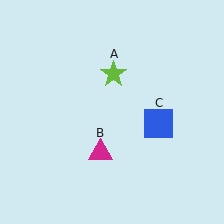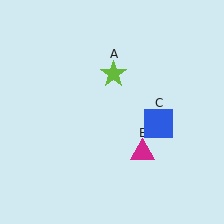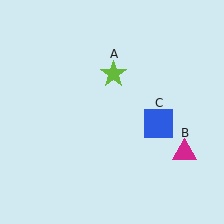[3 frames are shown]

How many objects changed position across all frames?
1 object changed position: magenta triangle (object B).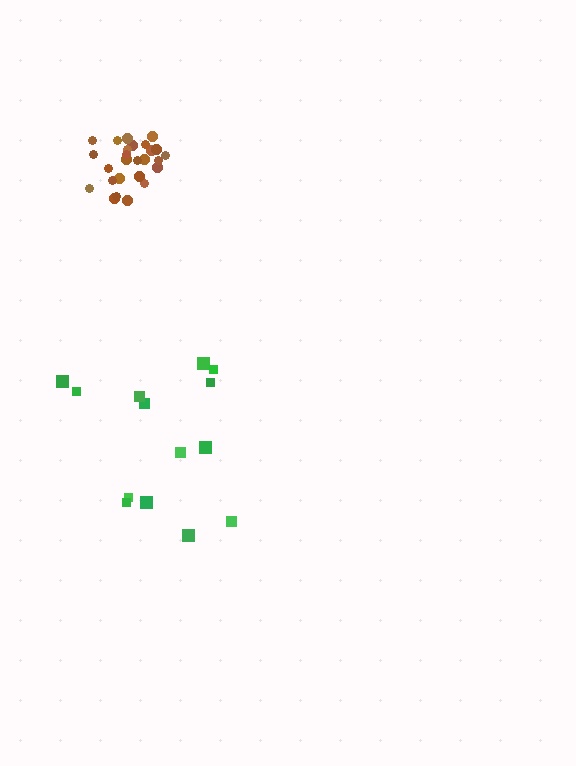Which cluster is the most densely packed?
Brown.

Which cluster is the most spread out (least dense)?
Green.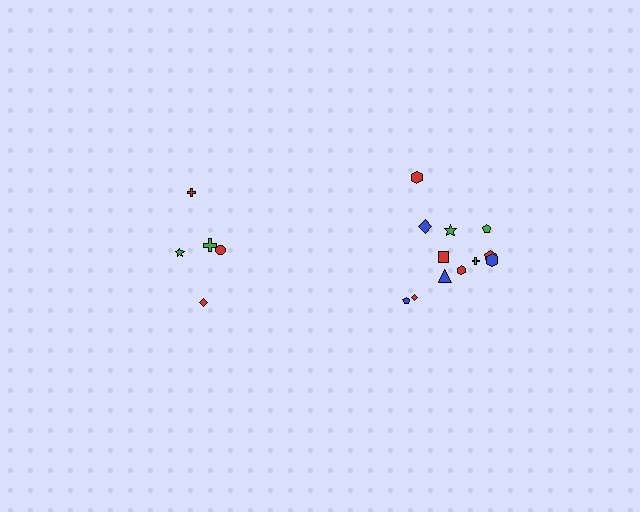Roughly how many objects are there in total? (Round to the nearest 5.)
Roughly 15 objects in total.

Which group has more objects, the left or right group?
The right group.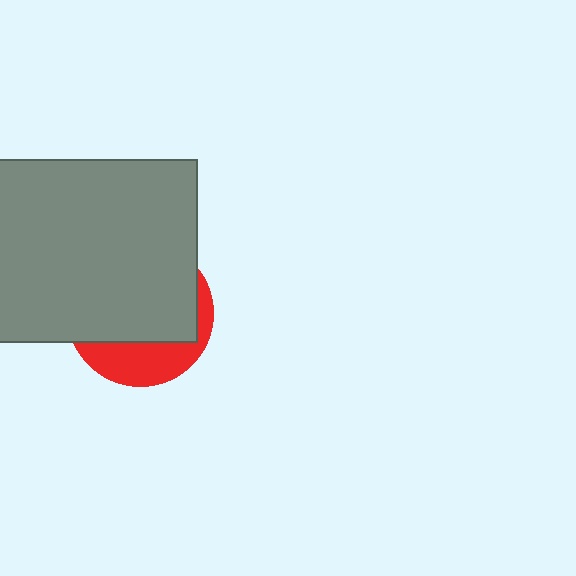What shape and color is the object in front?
The object in front is a gray rectangle.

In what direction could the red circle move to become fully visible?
The red circle could move down. That would shift it out from behind the gray rectangle entirely.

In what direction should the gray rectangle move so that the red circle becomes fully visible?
The gray rectangle should move up. That is the shortest direction to clear the overlap and leave the red circle fully visible.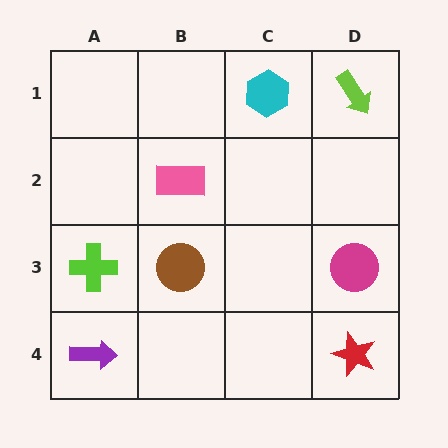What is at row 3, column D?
A magenta circle.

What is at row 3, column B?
A brown circle.